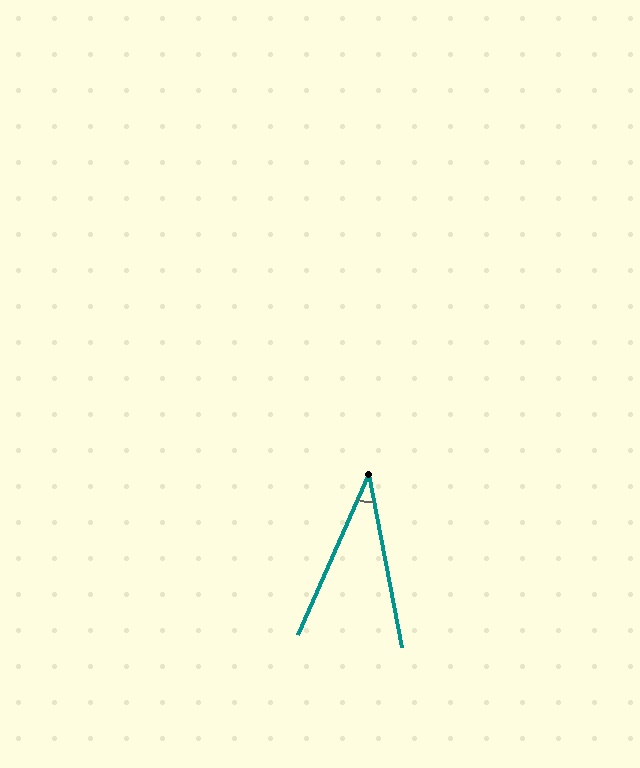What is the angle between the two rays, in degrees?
Approximately 35 degrees.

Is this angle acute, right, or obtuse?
It is acute.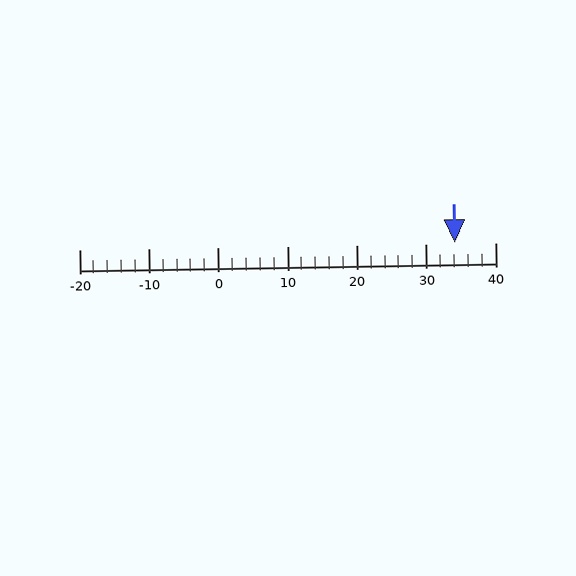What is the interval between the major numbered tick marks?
The major tick marks are spaced 10 units apart.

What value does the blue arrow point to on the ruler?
The blue arrow points to approximately 34.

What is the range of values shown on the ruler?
The ruler shows values from -20 to 40.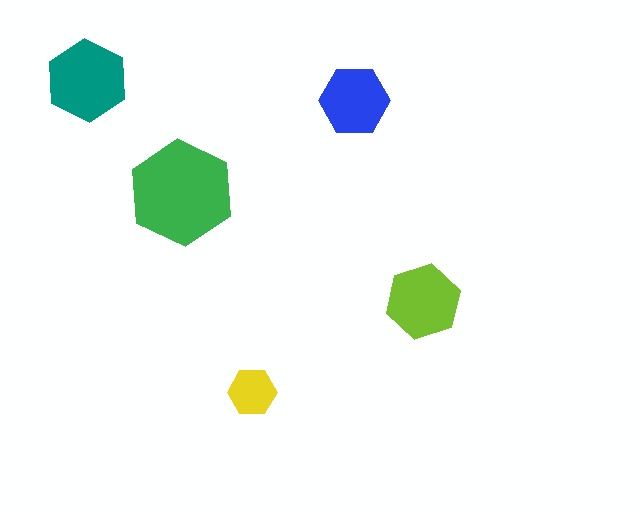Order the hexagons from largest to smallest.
the green one, the teal one, the lime one, the blue one, the yellow one.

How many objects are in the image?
There are 5 objects in the image.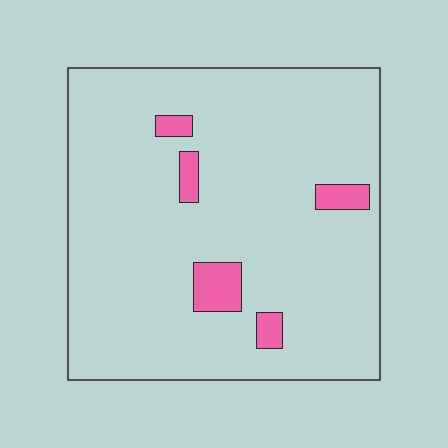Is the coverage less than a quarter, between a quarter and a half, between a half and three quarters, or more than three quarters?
Less than a quarter.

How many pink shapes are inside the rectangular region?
5.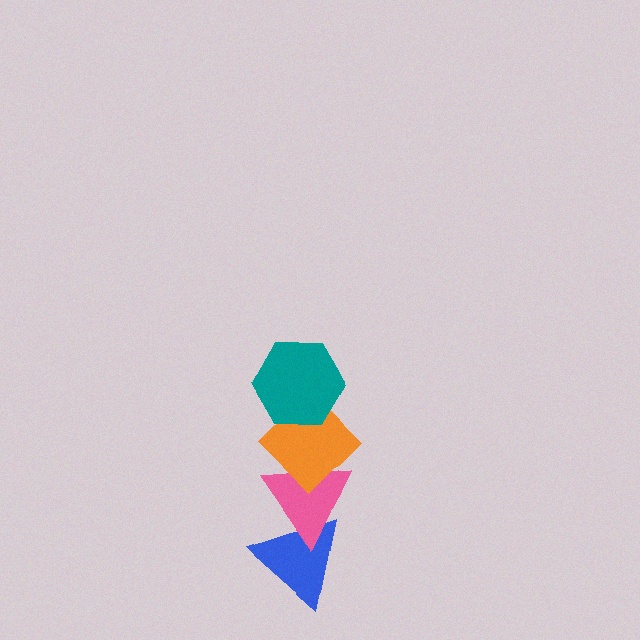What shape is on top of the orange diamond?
The teal hexagon is on top of the orange diamond.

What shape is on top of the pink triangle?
The orange diamond is on top of the pink triangle.